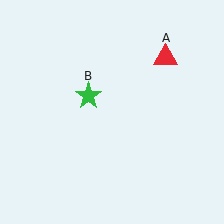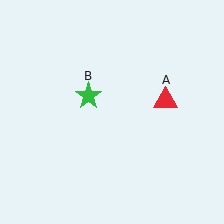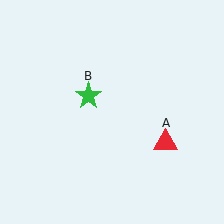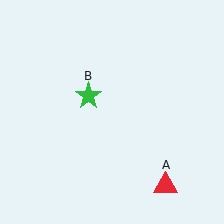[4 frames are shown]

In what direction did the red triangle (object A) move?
The red triangle (object A) moved down.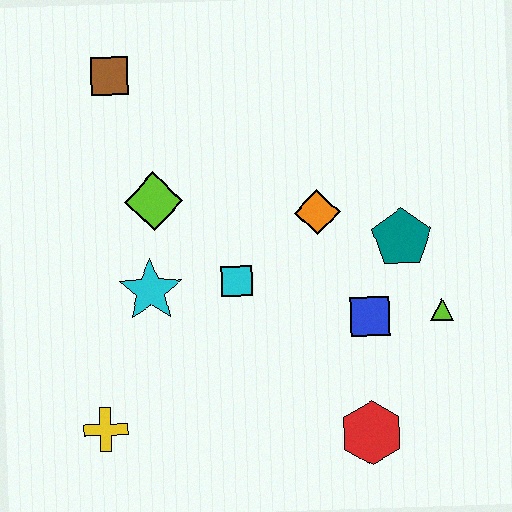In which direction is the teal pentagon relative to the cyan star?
The teal pentagon is to the right of the cyan star.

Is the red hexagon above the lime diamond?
No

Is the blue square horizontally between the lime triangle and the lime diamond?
Yes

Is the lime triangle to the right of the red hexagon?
Yes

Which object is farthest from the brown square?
The red hexagon is farthest from the brown square.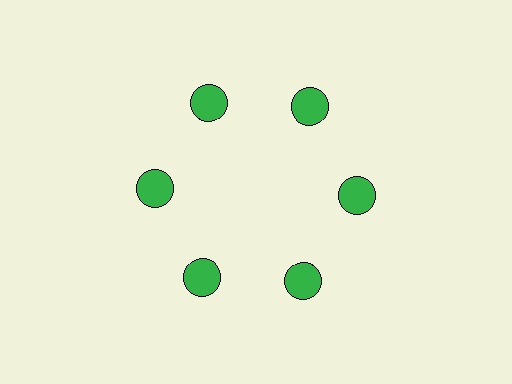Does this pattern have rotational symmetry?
Yes, this pattern has 6-fold rotational symmetry. It looks the same after rotating 60 degrees around the center.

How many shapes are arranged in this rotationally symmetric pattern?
There are 6 shapes, arranged in 6 groups of 1.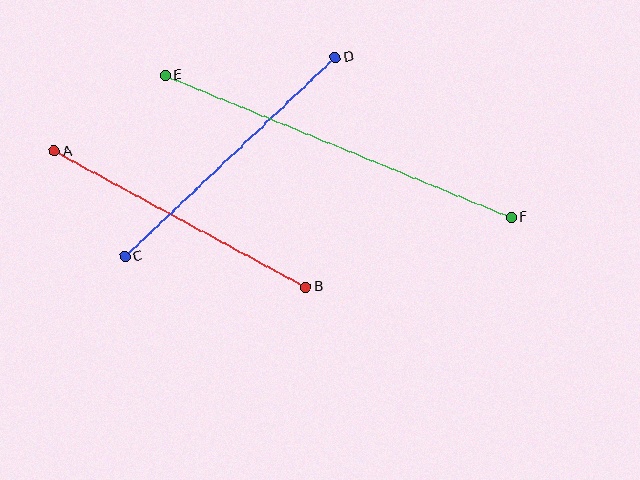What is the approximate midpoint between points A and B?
The midpoint is at approximately (180, 219) pixels.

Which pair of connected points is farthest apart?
Points E and F are farthest apart.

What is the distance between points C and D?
The distance is approximately 290 pixels.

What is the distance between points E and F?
The distance is approximately 374 pixels.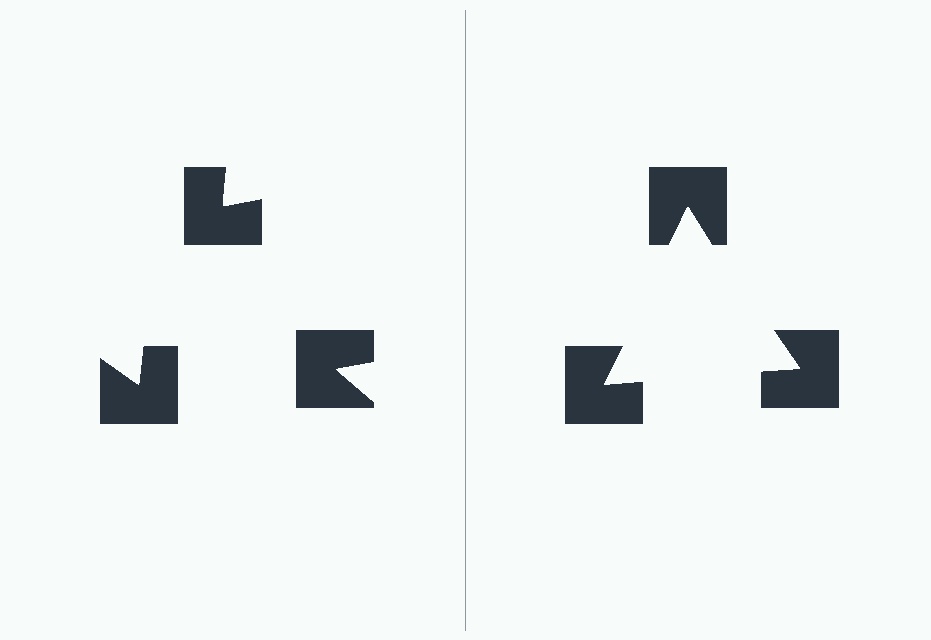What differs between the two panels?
The notched squares are positioned identically on both sides; only the wedge orientations differ. On the right they align to a triangle; on the left they are misaligned.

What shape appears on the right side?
An illusory triangle.